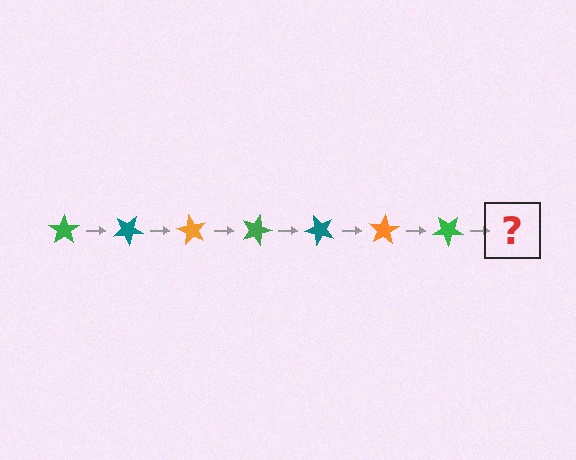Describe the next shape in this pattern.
It should be a teal star, rotated 210 degrees from the start.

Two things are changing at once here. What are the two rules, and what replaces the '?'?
The two rules are that it rotates 30 degrees each step and the color cycles through green, teal, and orange. The '?' should be a teal star, rotated 210 degrees from the start.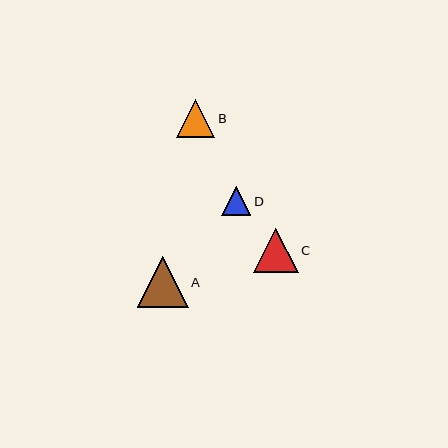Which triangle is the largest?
Triangle A is the largest with a size of approximately 51 pixels.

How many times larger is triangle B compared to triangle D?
Triangle B is approximately 1.3 times the size of triangle D.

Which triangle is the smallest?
Triangle D is the smallest with a size of approximately 29 pixels.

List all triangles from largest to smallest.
From largest to smallest: A, C, B, D.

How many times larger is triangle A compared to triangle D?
Triangle A is approximately 1.8 times the size of triangle D.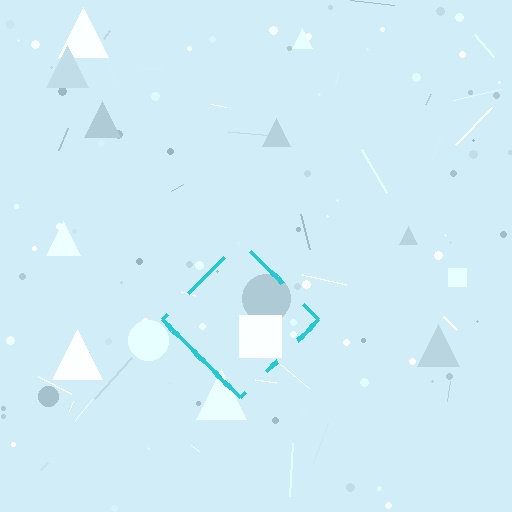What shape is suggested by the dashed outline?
The dashed outline suggests a diamond.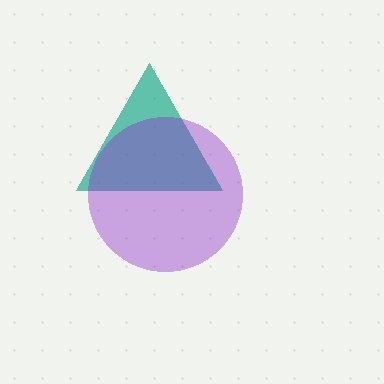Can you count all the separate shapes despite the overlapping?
Yes, there are 2 separate shapes.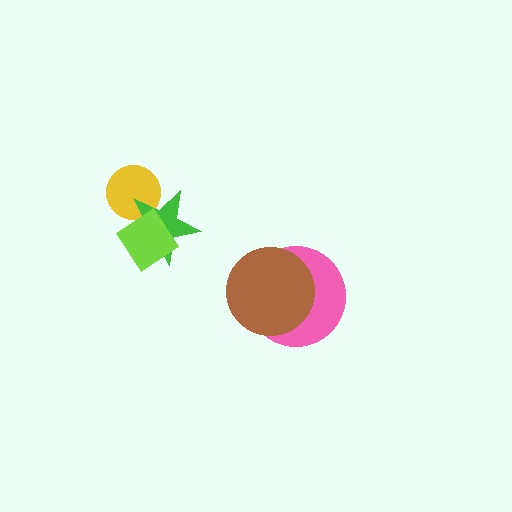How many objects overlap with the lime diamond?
2 objects overlap with the lime diamond.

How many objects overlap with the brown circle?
1 object overlaps with the brown circle.